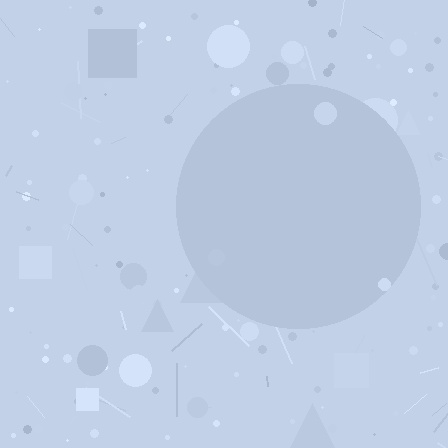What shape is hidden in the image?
A circle is hidden in the image.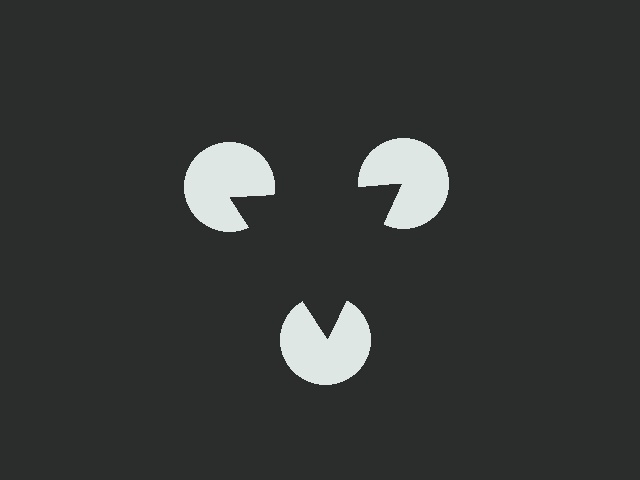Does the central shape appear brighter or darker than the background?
It typically appears slightly darker than the background, even though no actual brightness change is drawn.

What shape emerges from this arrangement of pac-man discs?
An illusory triangle — its edges are inferred from the aligned wedge cuts in the pac-man discs, not physically drawn.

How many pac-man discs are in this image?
There are 3 — one at each vertex of the illusory triangle.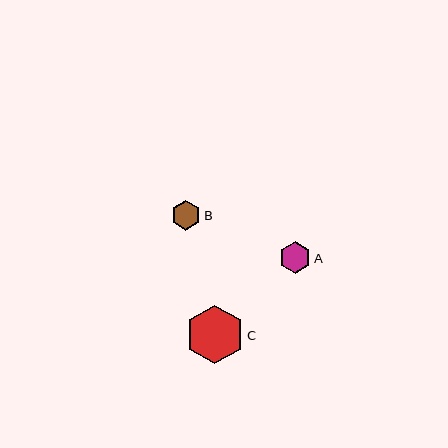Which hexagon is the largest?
Hexagon C is the largest with a size of approximately 58 pixels.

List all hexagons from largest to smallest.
From largest to smallest: C, A, B.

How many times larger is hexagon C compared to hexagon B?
Hexagon C is approximately 2.0 times the size of hexagon B.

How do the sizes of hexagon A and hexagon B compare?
Hexagon A and hexagon B are approximately the same size.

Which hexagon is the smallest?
Hexagon B is the smallest with a size of approximately 30 pixels.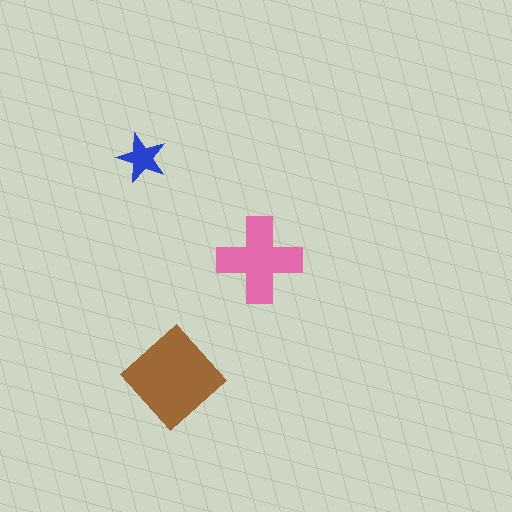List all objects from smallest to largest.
The blue star, the pink cross, the brown diamond.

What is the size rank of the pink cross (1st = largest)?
2nd.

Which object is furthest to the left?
The blue star is leftmost.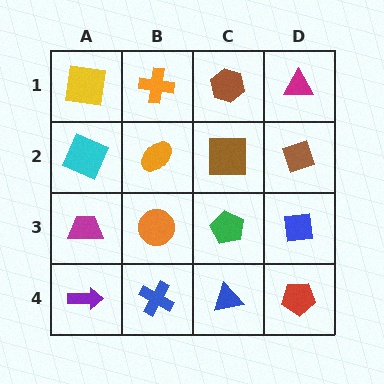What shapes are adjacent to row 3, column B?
An orange ellipse (row 2, column B), a blue cross (row 4, column B), a magenta trapezoid (row 3, column A), a green pentagon (row 3, column C).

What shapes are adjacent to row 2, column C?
A brown hexagon (row 1, column C), a green pentagon (row 3, column C), an orange ellipse (row 2, column B), a brown diamond (row 2, column D).